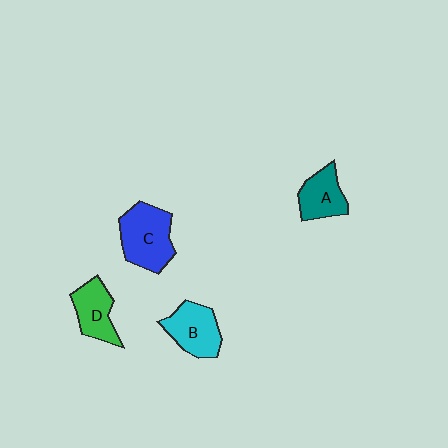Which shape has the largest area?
Shape C (blue).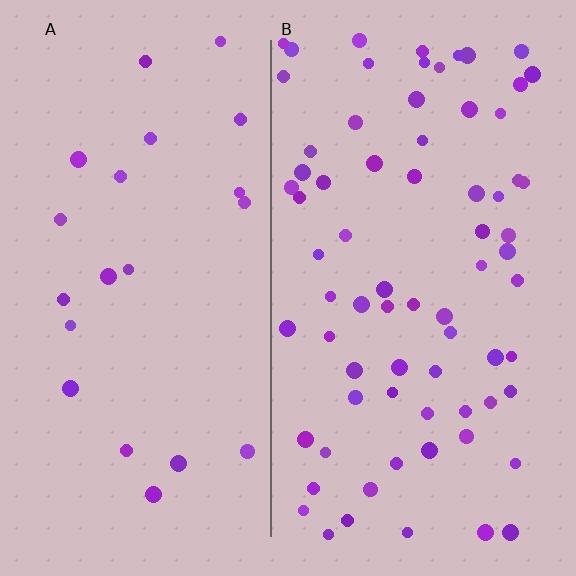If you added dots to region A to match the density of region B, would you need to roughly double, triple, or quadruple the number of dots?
Approximately triple.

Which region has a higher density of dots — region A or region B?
B (the right).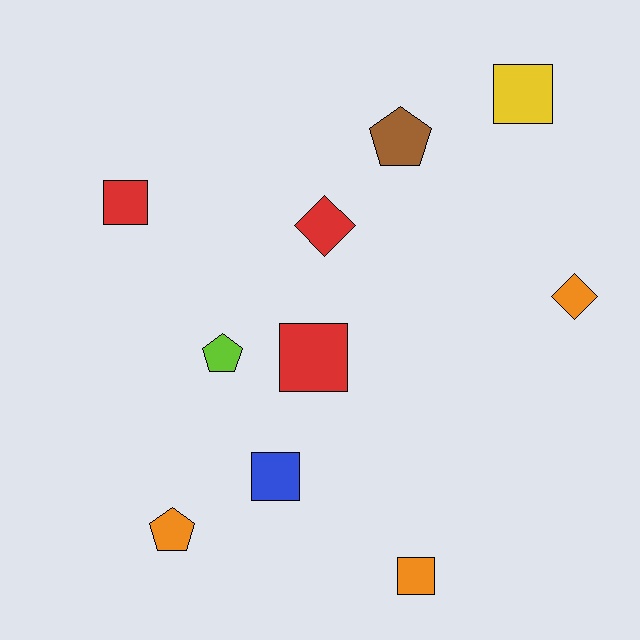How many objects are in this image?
There are 10 objects.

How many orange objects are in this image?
There are 3 orange objects.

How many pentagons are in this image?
There are 3 pentagons.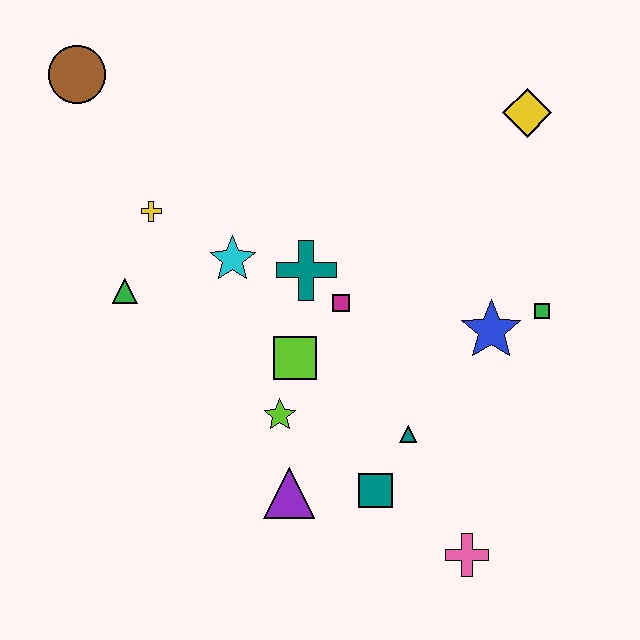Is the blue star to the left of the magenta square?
No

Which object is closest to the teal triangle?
The teal square is closest to the teal triangle.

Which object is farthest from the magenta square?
The brown circle is farthest from the magenta square.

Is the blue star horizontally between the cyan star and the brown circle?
No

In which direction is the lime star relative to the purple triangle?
The lime star is above the purple triangle.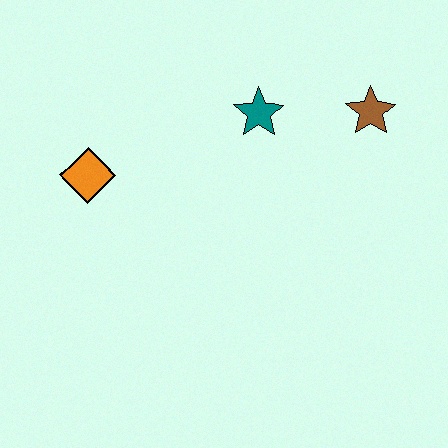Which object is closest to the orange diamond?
The teal star is closest to the orange diamond.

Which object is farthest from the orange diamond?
The brown star is farthest from the orange diamond.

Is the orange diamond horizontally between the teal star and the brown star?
No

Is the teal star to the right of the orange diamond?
Yes